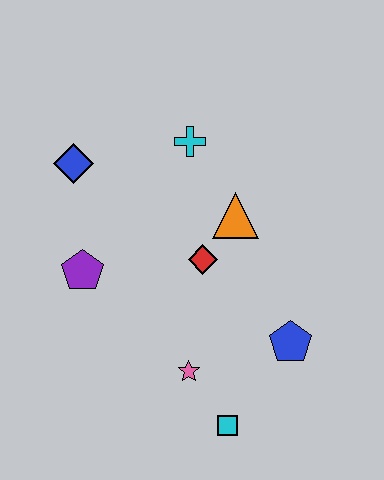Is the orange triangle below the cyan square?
No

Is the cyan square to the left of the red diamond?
No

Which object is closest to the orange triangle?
The red diamond is closest to the orange triangle.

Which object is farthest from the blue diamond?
The cyan square is farthest from the blue diamond.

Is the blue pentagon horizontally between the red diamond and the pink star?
No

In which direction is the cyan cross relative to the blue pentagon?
The cyan cross is above the blue pentagon.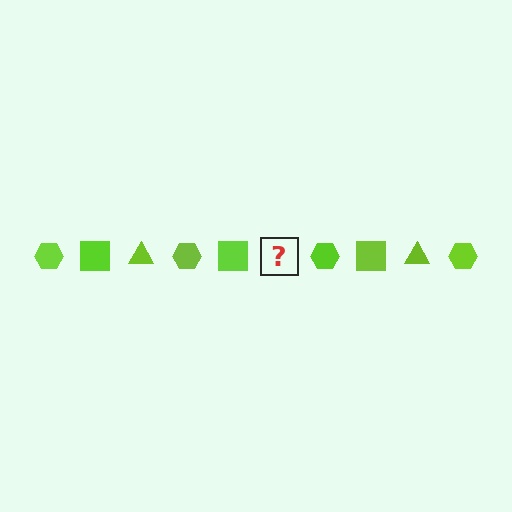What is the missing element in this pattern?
The missing element is a lime triangle.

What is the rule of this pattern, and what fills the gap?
The rule is that the pattern cycles through hexagon, square, triangle shapes in lime. The gap should be filled with a lime triangle.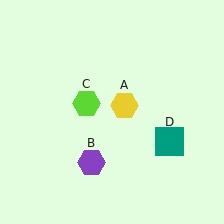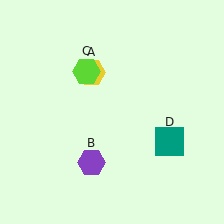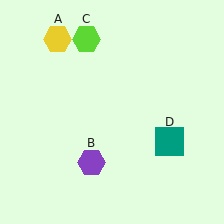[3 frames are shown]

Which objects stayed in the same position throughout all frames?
Purple hexagon (object B) and teal square (object D) remained stationary.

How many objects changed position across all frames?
2 objects changed position: yellow hexagon (object A), lime hexagon (object C).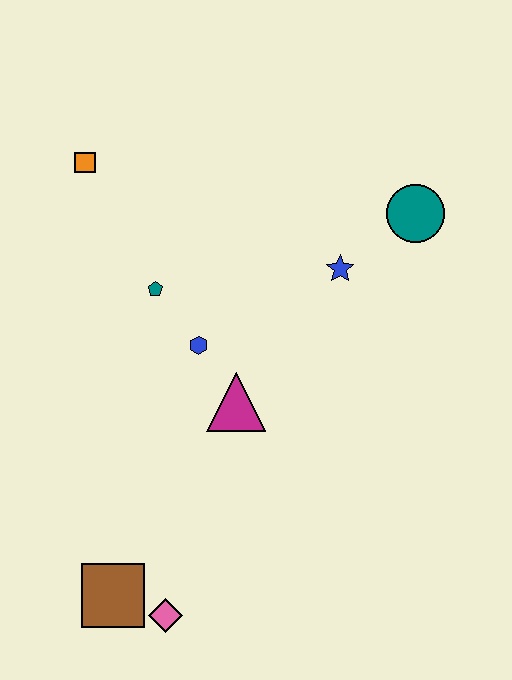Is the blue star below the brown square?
No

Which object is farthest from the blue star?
The brown square is farthest from the blue star.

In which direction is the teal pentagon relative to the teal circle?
The teal pentagon is to the left of the teal circle.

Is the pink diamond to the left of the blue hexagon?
Yes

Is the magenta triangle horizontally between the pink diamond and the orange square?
No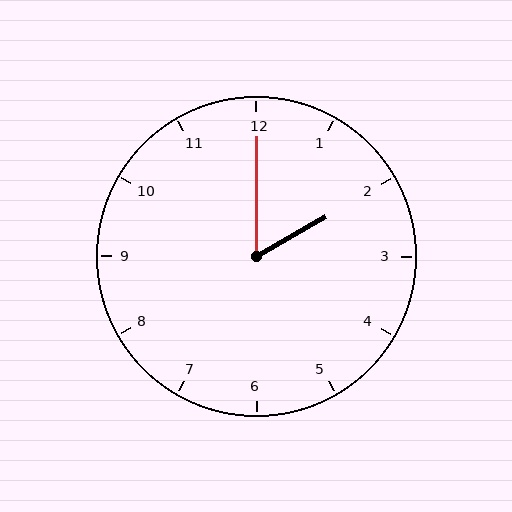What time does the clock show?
2:00.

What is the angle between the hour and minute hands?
Approximately 60 degrees.